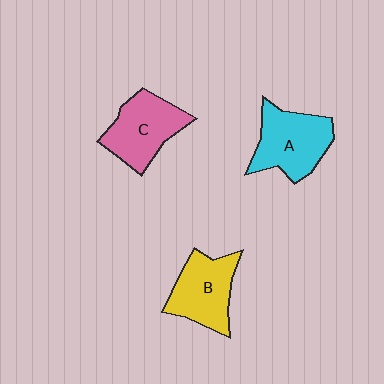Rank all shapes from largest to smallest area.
From largest to smallest: A (cyan), C (pink), B (yellow).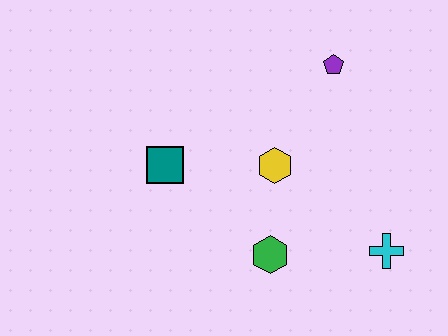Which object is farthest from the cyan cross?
The teal square is farthest from the cyan cross.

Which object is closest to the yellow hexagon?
The green hexagon is closest to the yellow hexagon.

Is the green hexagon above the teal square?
No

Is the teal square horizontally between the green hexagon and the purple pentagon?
No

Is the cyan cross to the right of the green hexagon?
Yes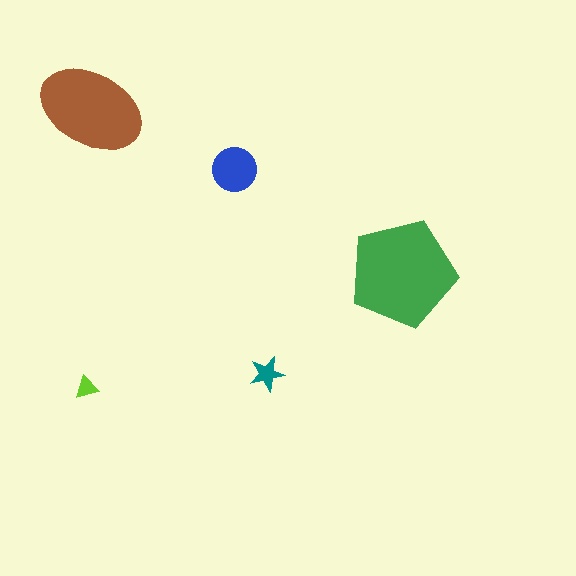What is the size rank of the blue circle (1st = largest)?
3rd.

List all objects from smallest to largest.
The lime triangle, the teal star, the blue circle, the brown ellipse, the green pentagon.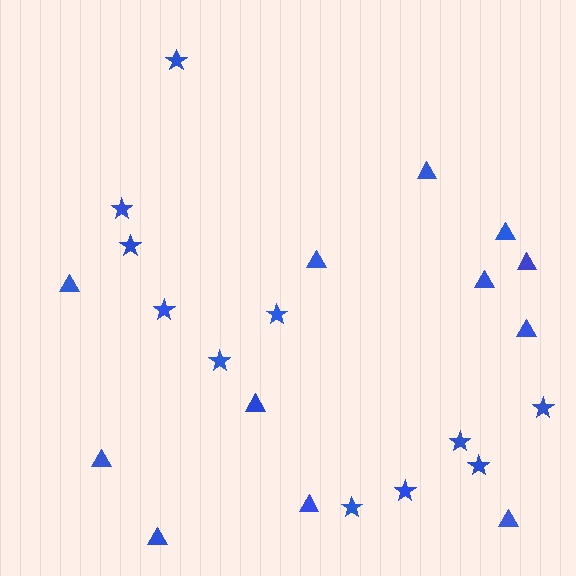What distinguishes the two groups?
There are 2 groups: one group of stars (11) and one group of triangles (12).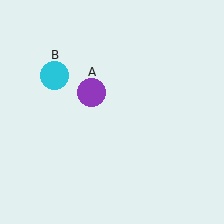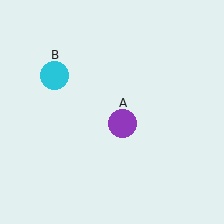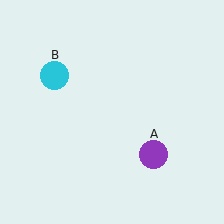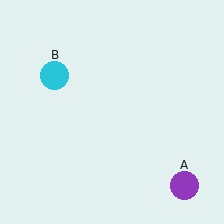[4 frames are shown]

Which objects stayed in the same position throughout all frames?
Cyan circle (object B) remained stationary.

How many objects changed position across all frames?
1 object changed position: purple circle (object A).